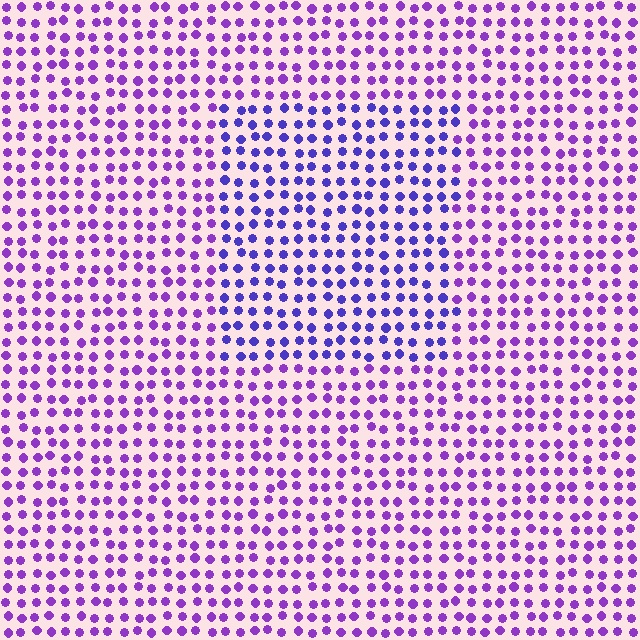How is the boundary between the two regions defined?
The boundary is defined purely by a slight shift in hue (about 30 degrees). Spacing, size, and orientation are identical on both sides.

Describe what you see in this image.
The image is filled with small purple elements in a uniform arrangement. A rectangle-shaped region is visible where the elements are tinted to a slightly different hue, forming a subtle color boundary.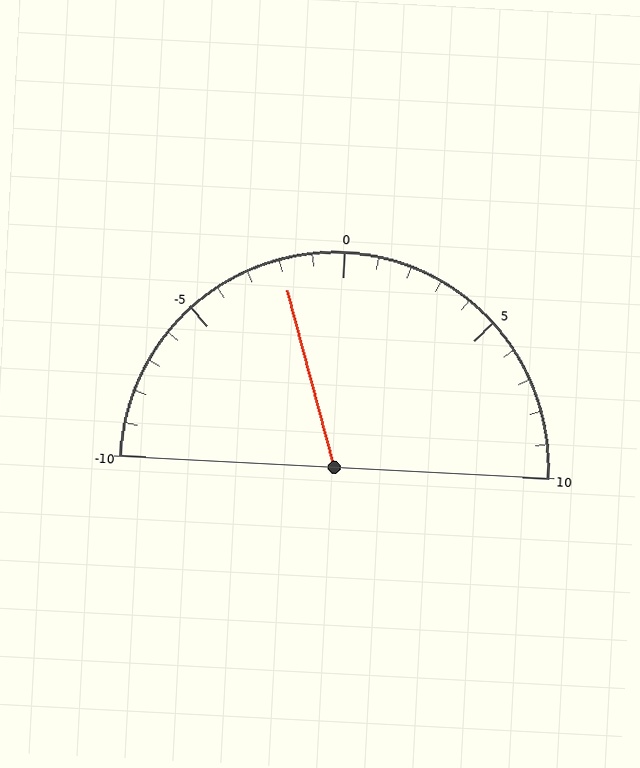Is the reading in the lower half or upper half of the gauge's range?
The reading is in the lower half of the range (-10 to 10).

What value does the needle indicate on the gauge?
The needle indicates approximately -2.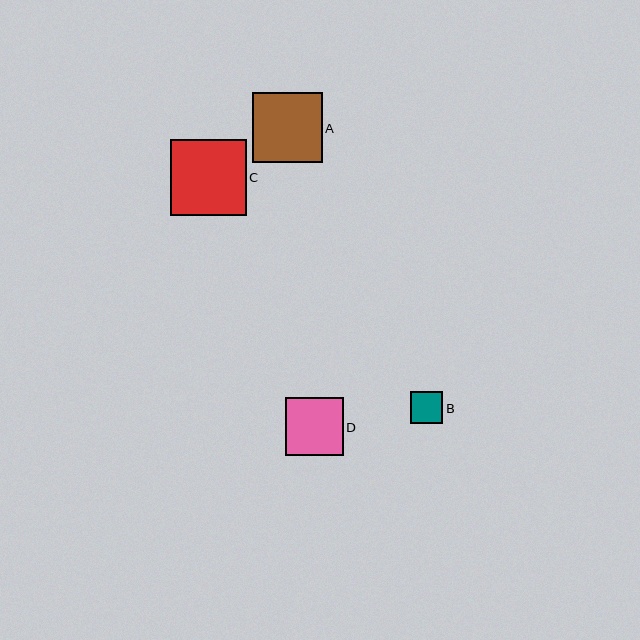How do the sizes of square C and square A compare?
Square C and square A are approximately the same size.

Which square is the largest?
Square C is the largest with a size of approximately 76 pixels.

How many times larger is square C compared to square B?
Square C is approximately 2.4 times the size of square B.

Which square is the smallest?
Square B is the smallest with a size of approximately 32 pixels.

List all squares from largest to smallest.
From largest to smallest: C, A, D, B.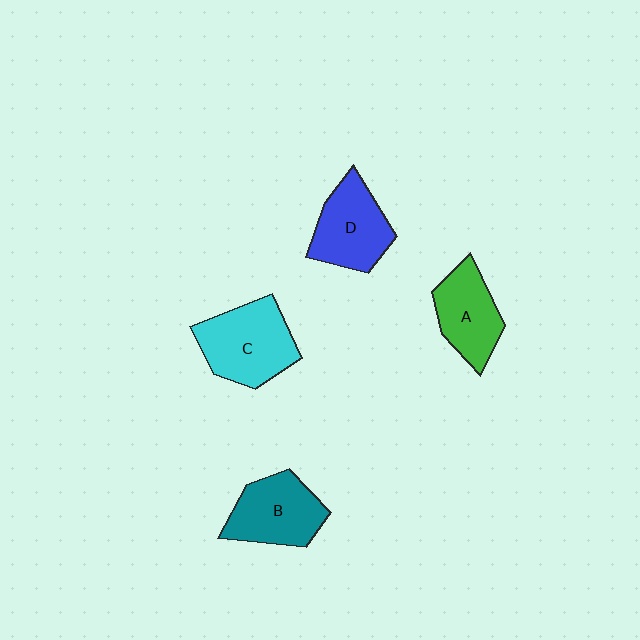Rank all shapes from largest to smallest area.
From largest to smallest: C (cyan), B (teal), D (blue), A (green).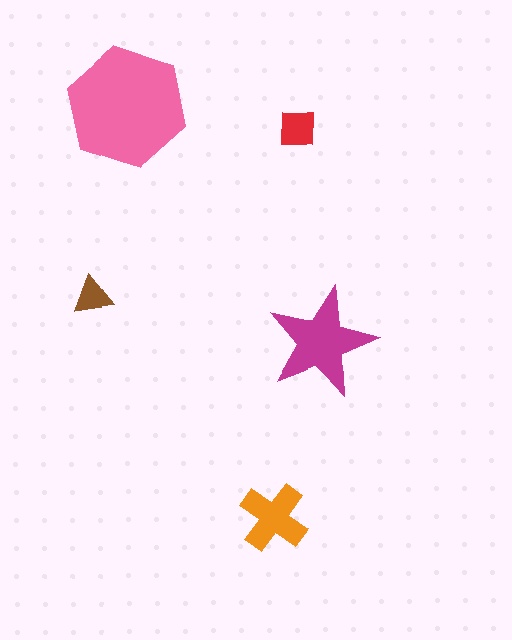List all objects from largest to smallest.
The pink hexagon, the magenta star, the orange cross, the red square, the brown triangle.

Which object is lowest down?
The orange cross is bottommost.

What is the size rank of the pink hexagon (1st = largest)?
1st.